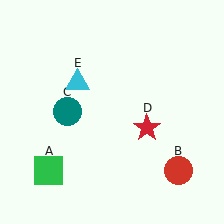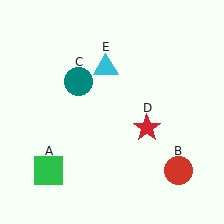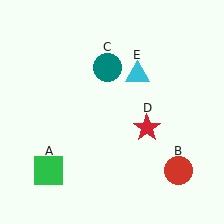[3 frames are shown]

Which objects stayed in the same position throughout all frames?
Green square (object A) and red circle (object B) and red star (object D) remained stationary.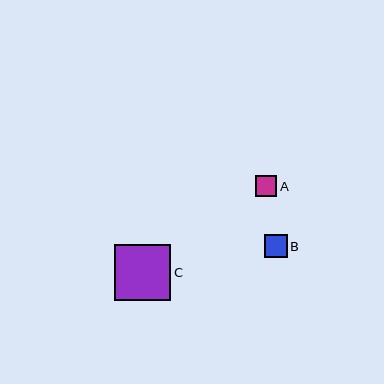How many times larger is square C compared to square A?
Square C is approximately 2.7 times the size of square A.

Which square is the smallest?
Square A is the smallest with a size of approximately 21 pixels.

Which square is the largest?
Square C is the largest with a size of approximately 56 pixels.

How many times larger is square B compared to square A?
Square B is approximately 1.1 times the size of square A.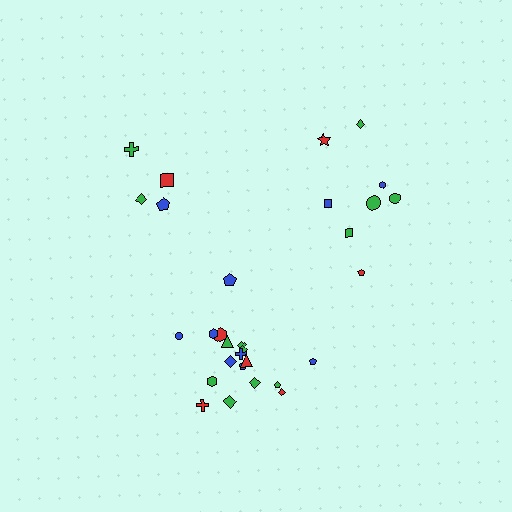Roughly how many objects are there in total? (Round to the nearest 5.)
Roughly 30 objects in total.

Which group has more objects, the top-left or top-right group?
The top-right group.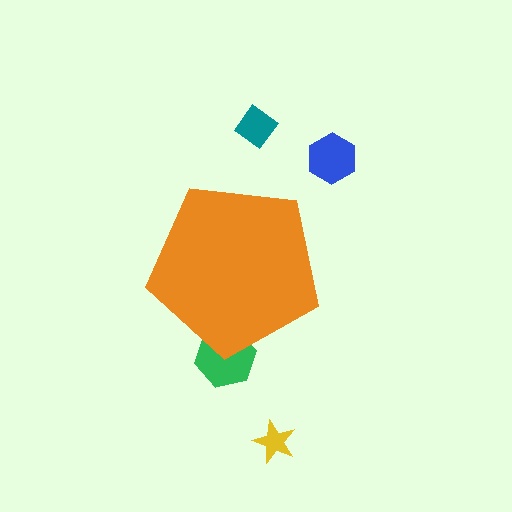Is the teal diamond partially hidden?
No, the teal diamond is fully visible.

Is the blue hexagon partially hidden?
No, the blue hexagon is fully visible.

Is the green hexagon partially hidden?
Yes, the green hexagon is partially hidden behind the orange pentagon.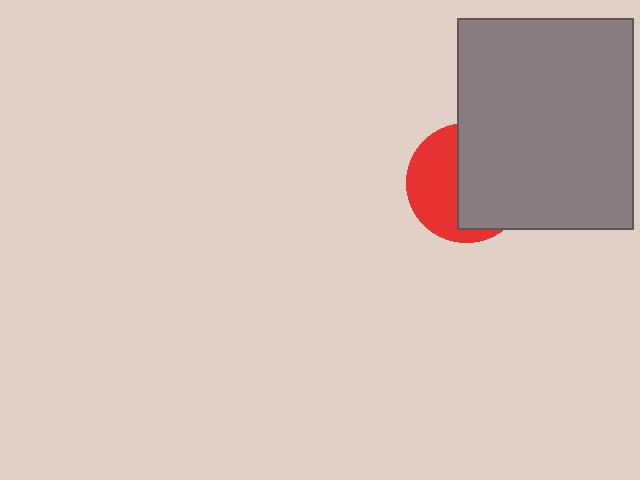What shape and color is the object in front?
The object in front is a gray rectangle.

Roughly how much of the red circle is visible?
A small part of it is visible (roughly 45%).